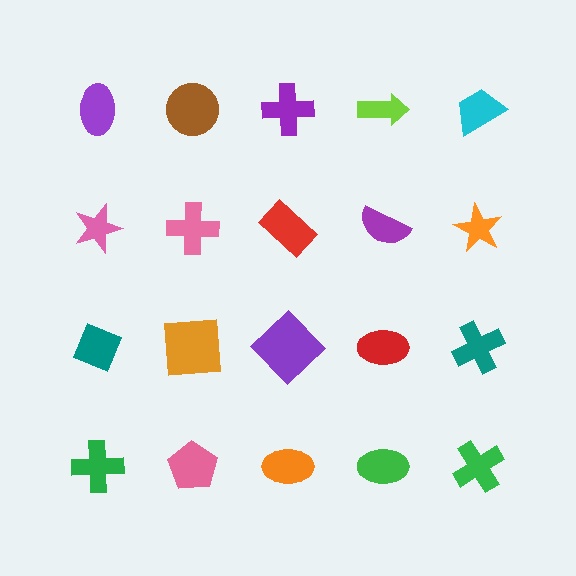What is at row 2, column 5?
An orange star.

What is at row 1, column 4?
A lime arrow.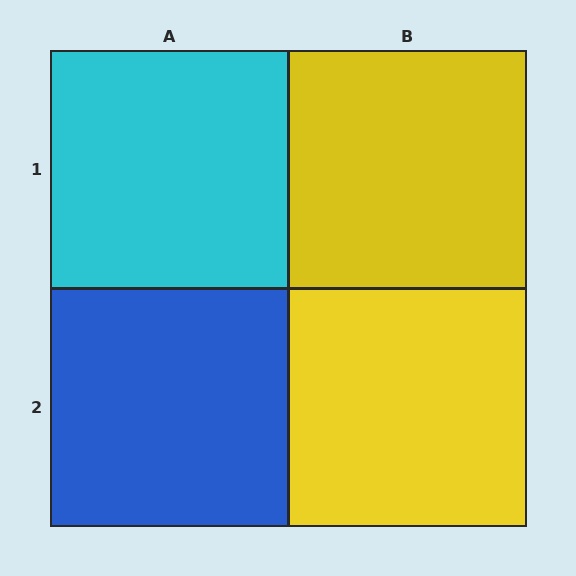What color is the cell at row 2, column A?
Blue.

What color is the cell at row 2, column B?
Yellow.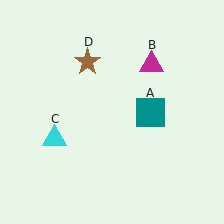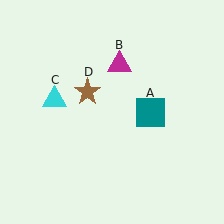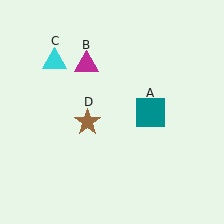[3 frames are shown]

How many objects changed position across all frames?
3 objects changed position: magenta triangle (object B), cyan triangle (object C), brown star (object D).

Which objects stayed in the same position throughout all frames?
Teal square (object A) remained stationary.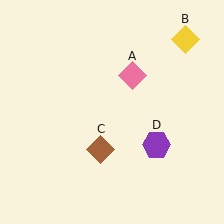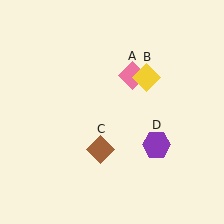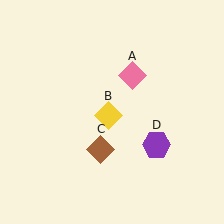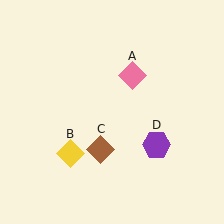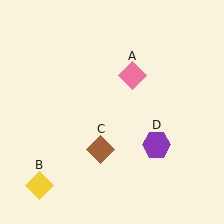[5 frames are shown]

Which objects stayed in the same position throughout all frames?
Pink diamond (object A) and brown diamond (object C) and purple hexagon (object D) remained stationary.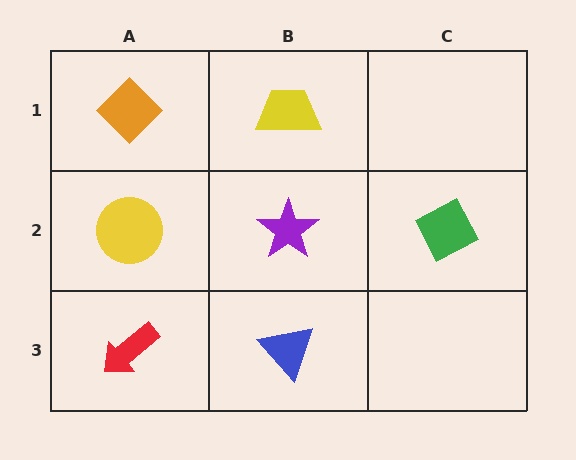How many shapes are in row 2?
3 shapes.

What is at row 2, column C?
A green diamond.